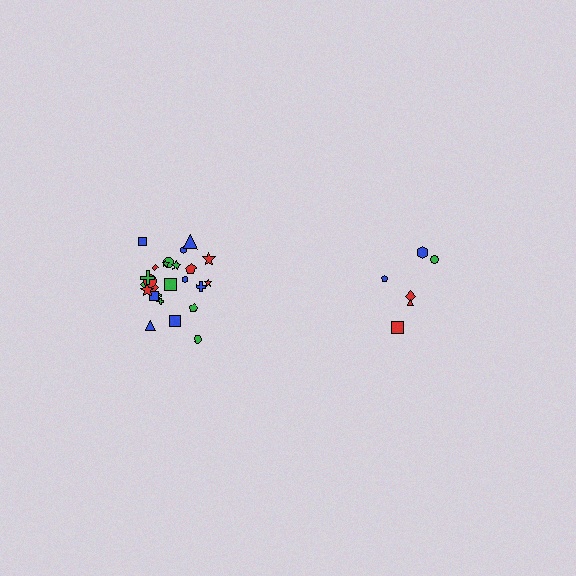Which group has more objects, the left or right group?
The left group.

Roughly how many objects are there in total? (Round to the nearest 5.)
Roughly 30 objects in total.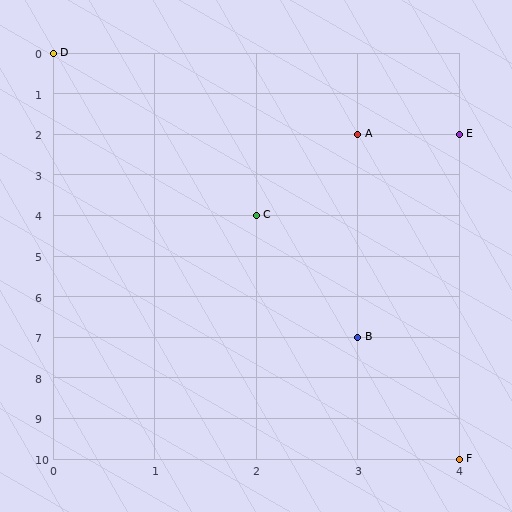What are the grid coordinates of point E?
Point E is at grid coordinates (4, 2).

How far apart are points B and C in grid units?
Points B and C are 1 column and 3 rows apart (about 3.2 grid units diagonally).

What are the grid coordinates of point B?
Point B is at grid coordinates (3, 7).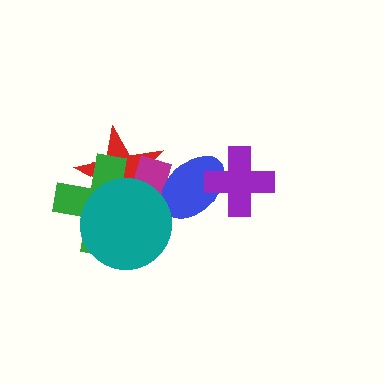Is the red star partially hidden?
Yes, it is partially covered by another shape.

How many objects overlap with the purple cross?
1 object overlaps with the purple cross.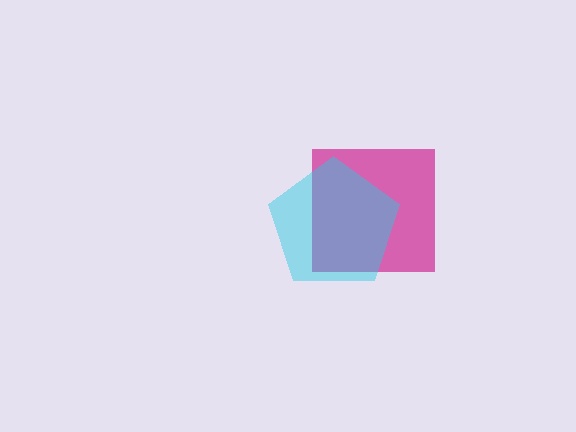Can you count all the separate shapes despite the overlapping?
Yes, there are 2 separate shapes.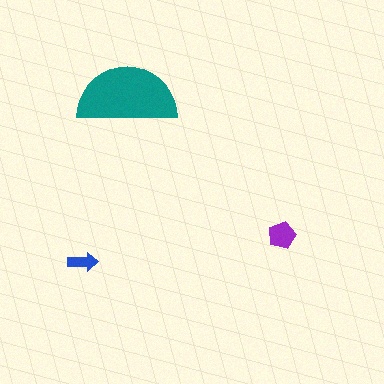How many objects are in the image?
There are 3 objects in the image.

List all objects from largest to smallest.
The teal semicircle, the purple pentagon, the blue arrow.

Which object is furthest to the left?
The blue arrow is leftmost.